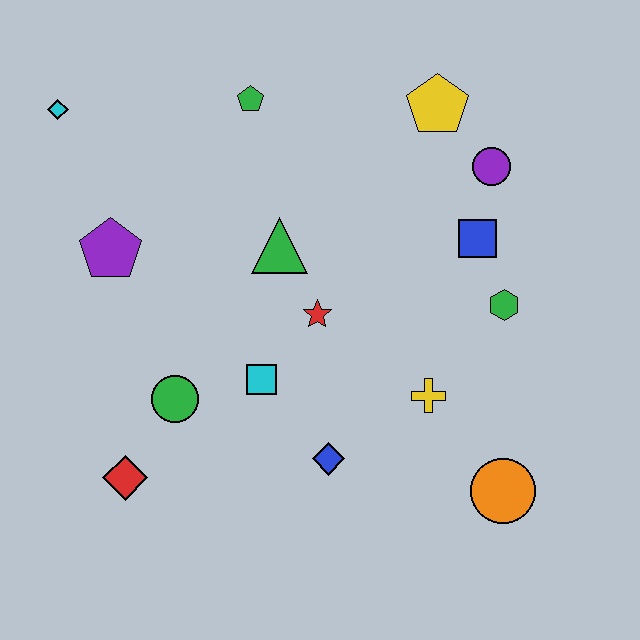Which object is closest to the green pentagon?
The green triangle is closest to the green pentagon.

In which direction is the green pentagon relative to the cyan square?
The green pentagon is above the cyan square.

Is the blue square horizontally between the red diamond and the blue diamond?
No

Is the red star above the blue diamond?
Yes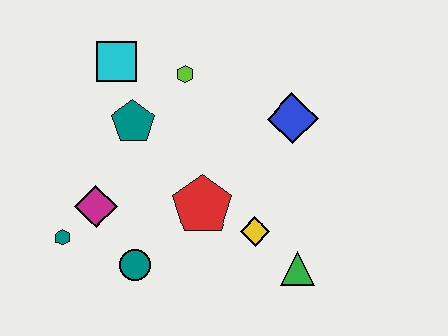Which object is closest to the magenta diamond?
The teal hexagon is closest to the magenta diamond.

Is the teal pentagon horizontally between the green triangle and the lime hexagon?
No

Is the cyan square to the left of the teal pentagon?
Yes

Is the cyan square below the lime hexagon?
No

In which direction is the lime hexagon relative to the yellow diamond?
The lime hexagon is above the yellow diamond.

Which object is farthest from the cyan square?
The green triangle is farthest from the cyan square.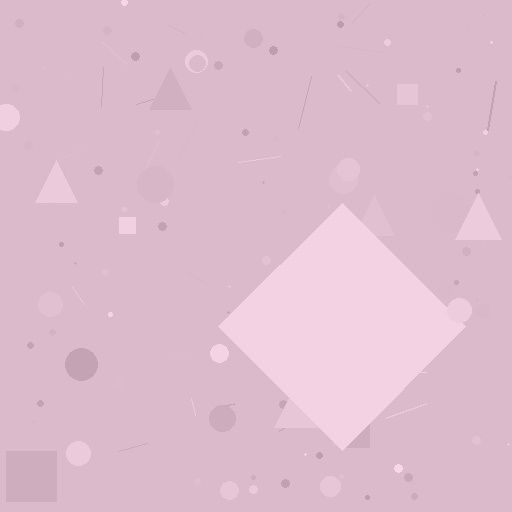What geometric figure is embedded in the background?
A diamond is embedded in the background.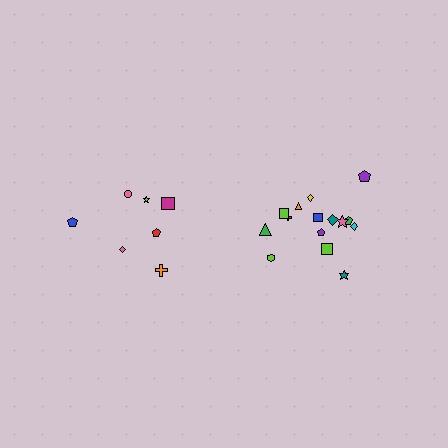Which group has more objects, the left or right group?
The right group.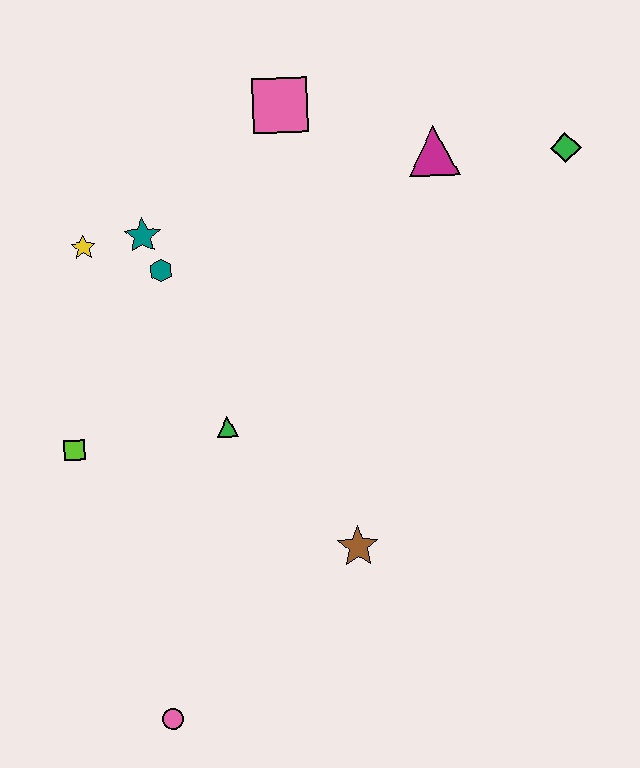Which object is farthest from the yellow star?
The green diamond is farthest from the yellow star.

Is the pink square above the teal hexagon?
Yes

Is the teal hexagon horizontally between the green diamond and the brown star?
No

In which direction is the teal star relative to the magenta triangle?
The teal star is to the left of the magenta triangle.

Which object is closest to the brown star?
The green triangle is closest to the brown star.